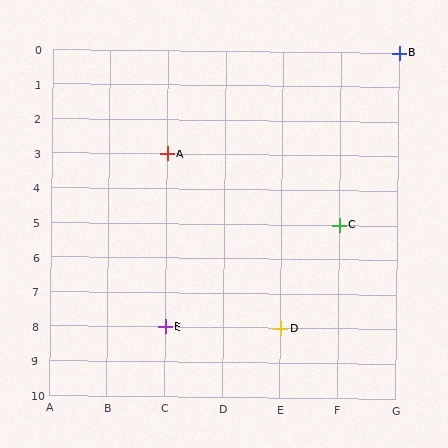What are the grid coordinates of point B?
Point B is at grid coordinates (G, 0).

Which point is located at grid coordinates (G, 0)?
Point B is at (G, 0).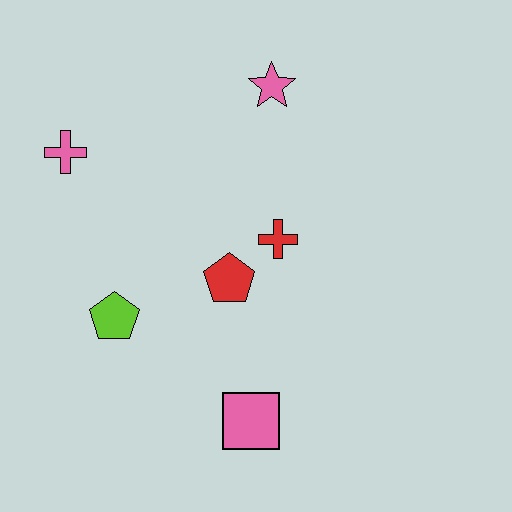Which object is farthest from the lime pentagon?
The pink star is farthest from the lime pentagon.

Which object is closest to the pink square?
The red pentagon is closest to the pink square.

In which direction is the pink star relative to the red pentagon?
The pink star is above the red pentagon.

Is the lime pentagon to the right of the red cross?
No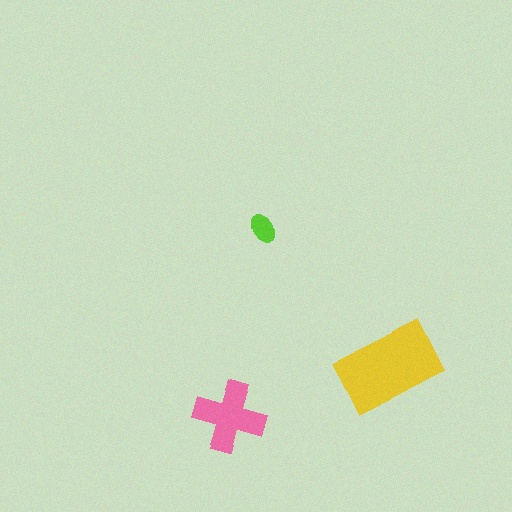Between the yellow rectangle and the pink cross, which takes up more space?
The yellow rectangle.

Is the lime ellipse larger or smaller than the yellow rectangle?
Smaller.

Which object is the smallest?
The lime ellipse.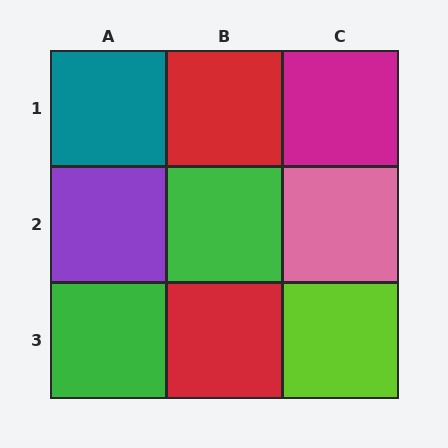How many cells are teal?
1 cell is teal.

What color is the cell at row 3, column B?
Red.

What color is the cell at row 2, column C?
Pink.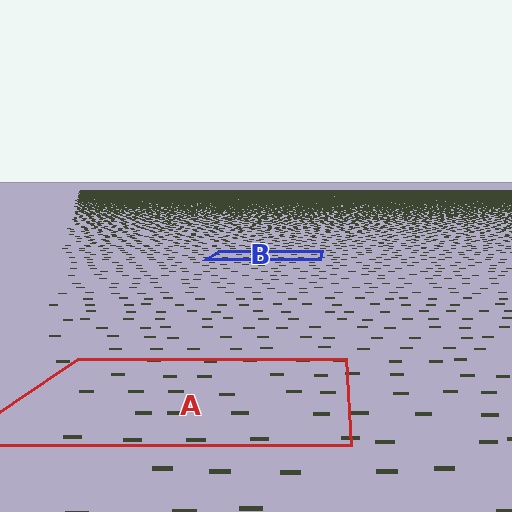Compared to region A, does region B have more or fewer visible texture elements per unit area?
Region B has more texture elements per unit area — they are packed more densely because it is farther away.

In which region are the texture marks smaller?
The texture marks are smaller in region B, because it is farther away.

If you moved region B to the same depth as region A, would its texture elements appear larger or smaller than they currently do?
They would appear larger. At a closer depth, the same texture elements are projected at a bigger on-screen size.